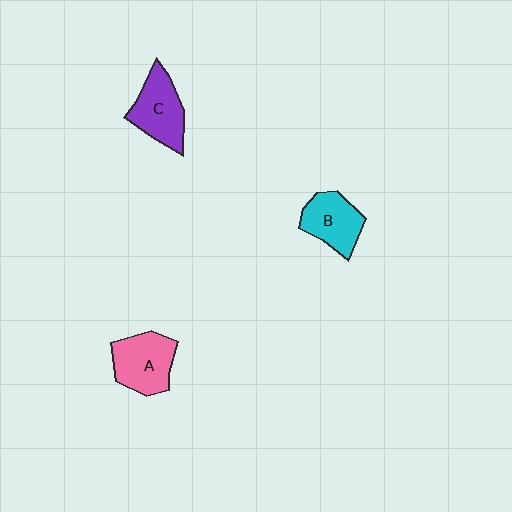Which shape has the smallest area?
Shape B (cyan).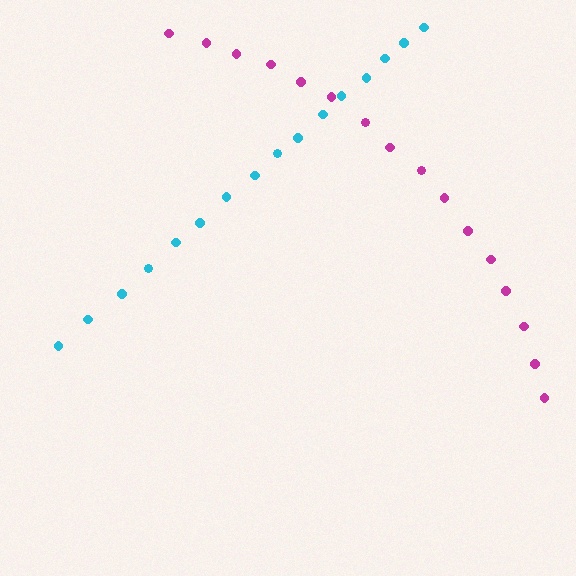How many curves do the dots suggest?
There are 2 distinct paths.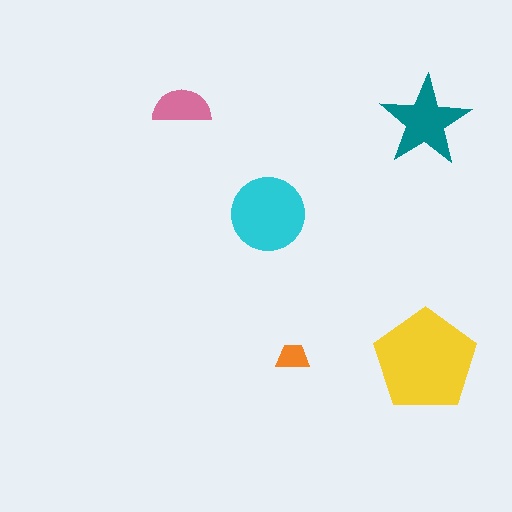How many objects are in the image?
There are 5 objects in the image.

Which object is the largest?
The yellow pentagon.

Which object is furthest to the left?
The pink semicircle is leftmost.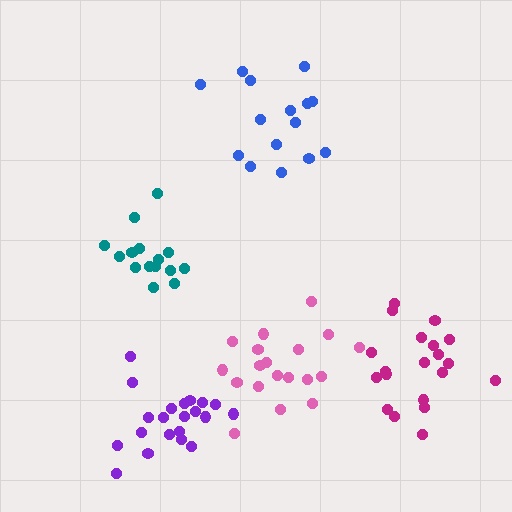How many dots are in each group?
Group 1: 21 dots, Group 2: 15 dots, Group 3: 19 dots, Group 4: 15 dots, Group 5: 20 dots (90 total).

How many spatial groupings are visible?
There are 5 spatial groupings.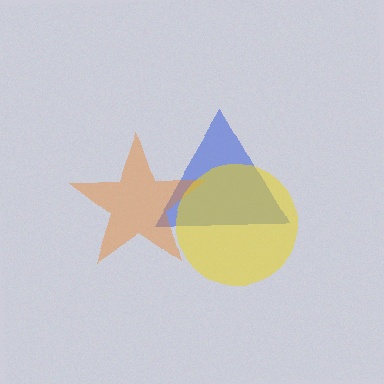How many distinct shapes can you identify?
There are 3 distinct shapes: a blue triangle, an orange star, a yellow circle.